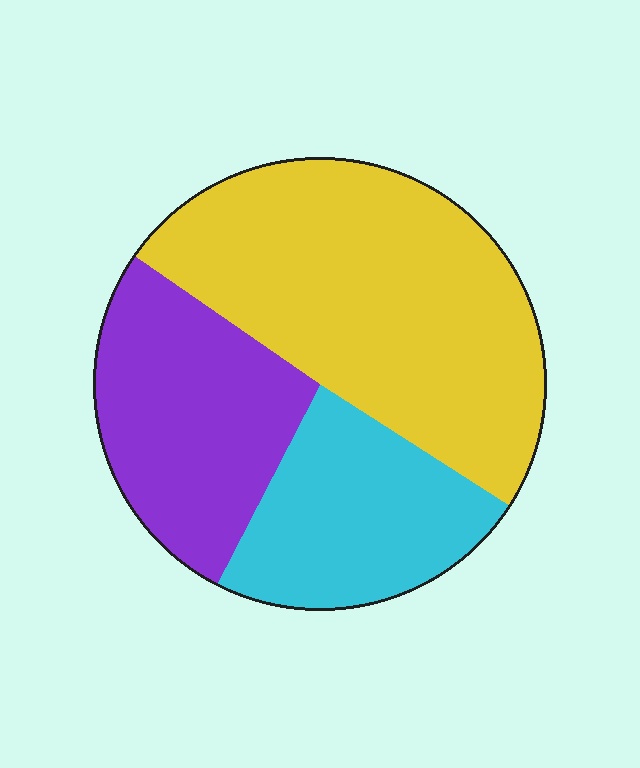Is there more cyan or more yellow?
Yellow.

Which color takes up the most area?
Yellow, at roughly 50%.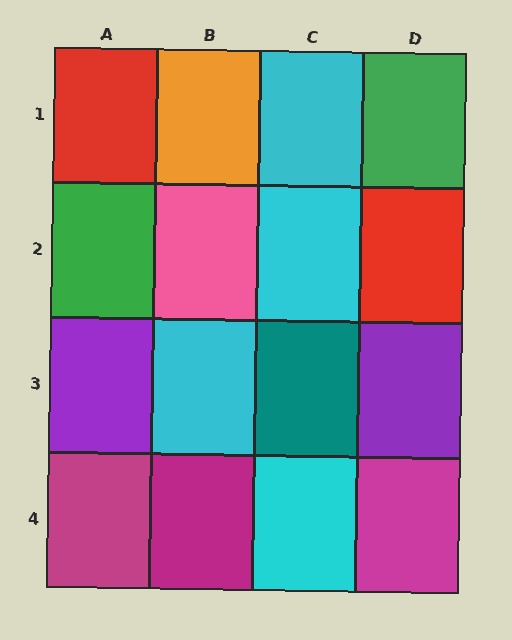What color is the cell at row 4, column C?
Cyan.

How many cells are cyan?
4 cells are cyan.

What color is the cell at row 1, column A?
Red.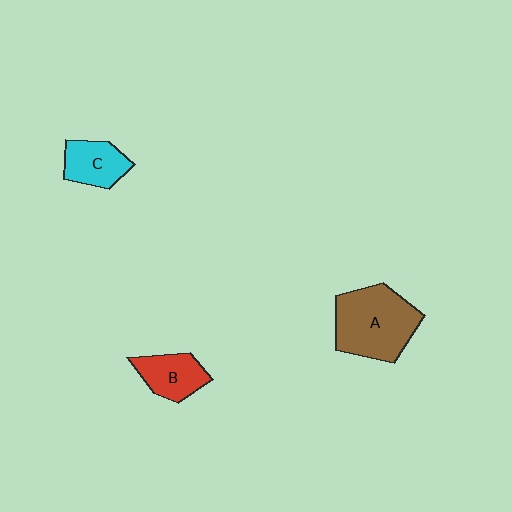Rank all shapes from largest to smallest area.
From largest to smallest: A (brown), B (red), C (cyan).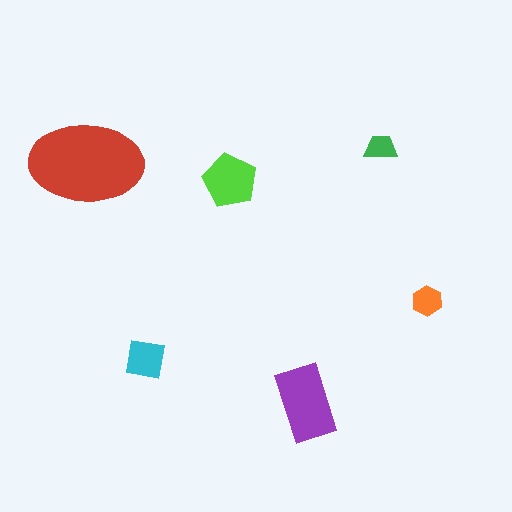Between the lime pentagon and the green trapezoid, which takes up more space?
The lime pentagon.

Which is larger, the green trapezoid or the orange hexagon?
The orange hexagon.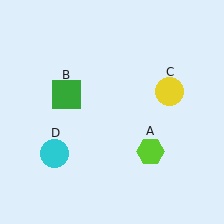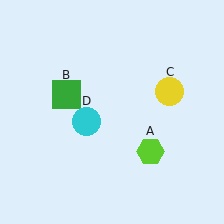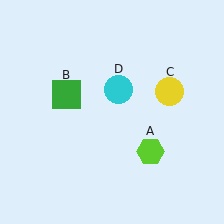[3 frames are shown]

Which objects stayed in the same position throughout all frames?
Lime hexagon (object A) and green square (object B) and yellow circle (object C) remained stationary.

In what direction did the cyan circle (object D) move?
The cyan circle (object D) moved up and to the right.